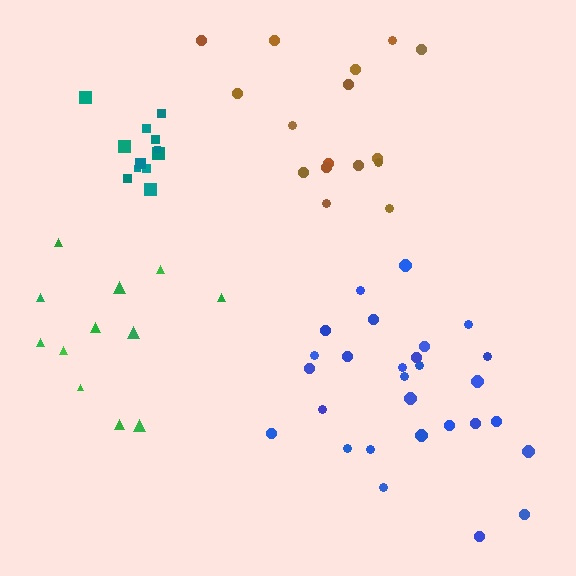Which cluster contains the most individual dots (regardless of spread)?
Blue (28).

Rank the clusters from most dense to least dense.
teal, blue, brown, green.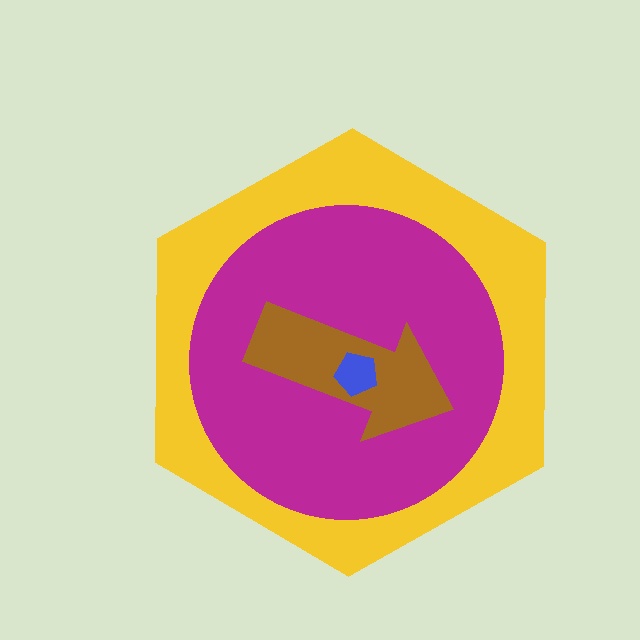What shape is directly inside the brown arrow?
The blue pentagon.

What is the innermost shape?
The blue pentagon.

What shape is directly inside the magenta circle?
The brown arrow.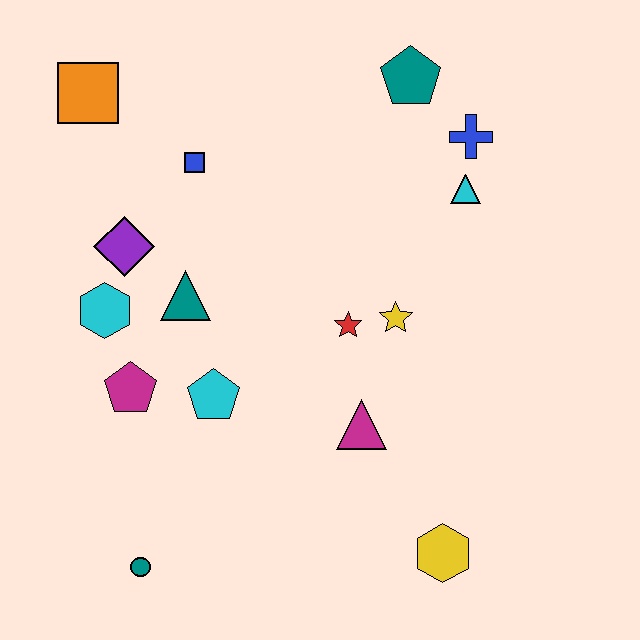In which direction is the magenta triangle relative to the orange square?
The magenta triangle is below the orange square.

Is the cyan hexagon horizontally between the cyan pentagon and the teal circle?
No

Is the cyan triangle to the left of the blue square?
No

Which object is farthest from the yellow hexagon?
The orange square is farthest from the yellow hexagon.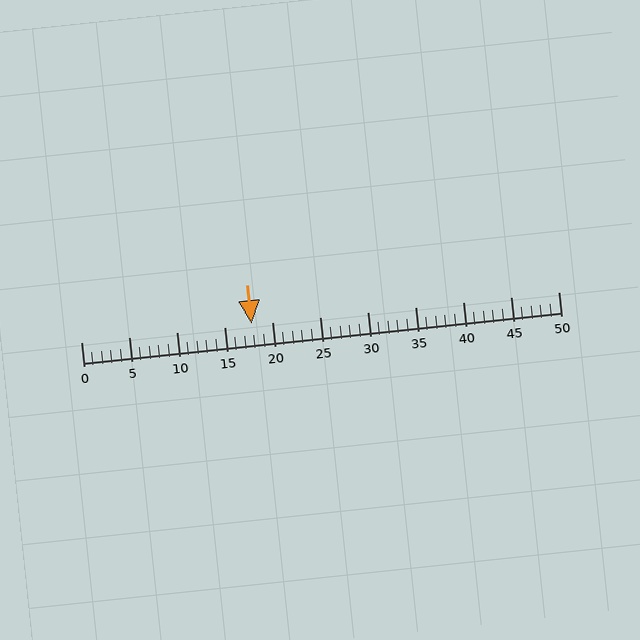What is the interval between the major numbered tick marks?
The major tick marks are spaced 5 units apart.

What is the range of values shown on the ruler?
The ruler shows values from 0 to 50.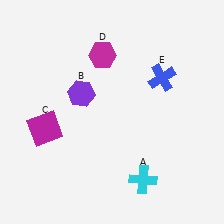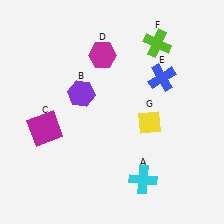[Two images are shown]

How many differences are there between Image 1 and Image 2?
There are 2 differences between the two images.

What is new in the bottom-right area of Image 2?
A yellow diamond (G) was added in the bottom-right area of Image 2.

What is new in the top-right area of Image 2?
A lime cross (F) was added in the top-right area of Image 2.